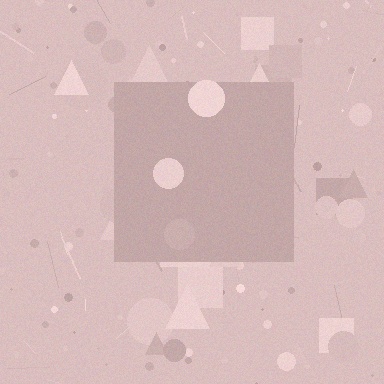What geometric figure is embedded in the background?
A square is embedded in the background.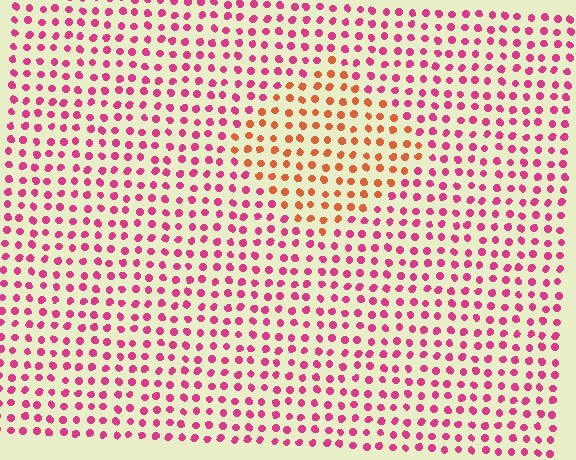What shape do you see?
I see a diamond.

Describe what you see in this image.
The image is filled with small magenta elements in a uniform arrangement. A diamond-shaped region is visible where the elements are tinted to a slightly different hue, forming a subtle color boundary.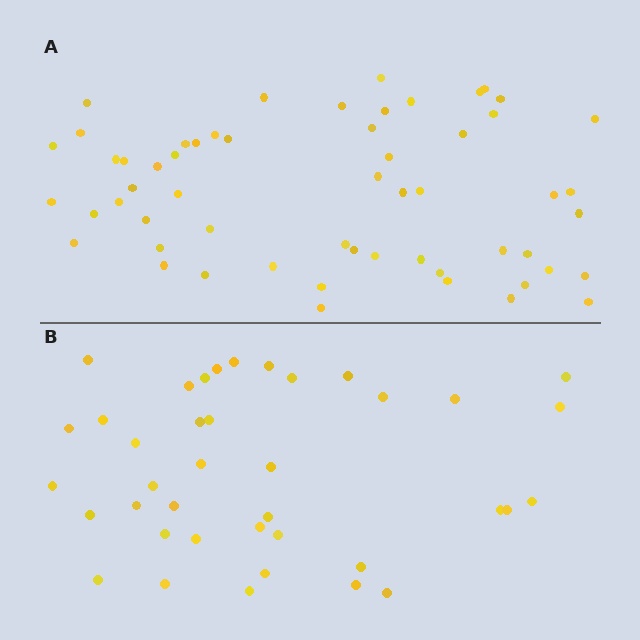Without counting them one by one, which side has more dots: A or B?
Region A (the top region) has more dots.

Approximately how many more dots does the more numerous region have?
Region A has approximately 20 more dots than region B.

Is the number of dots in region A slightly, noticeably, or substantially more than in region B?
Region A has substantially more. The ratio is roughly 1.5 to 1.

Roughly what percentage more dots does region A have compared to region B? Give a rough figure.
About 45% more.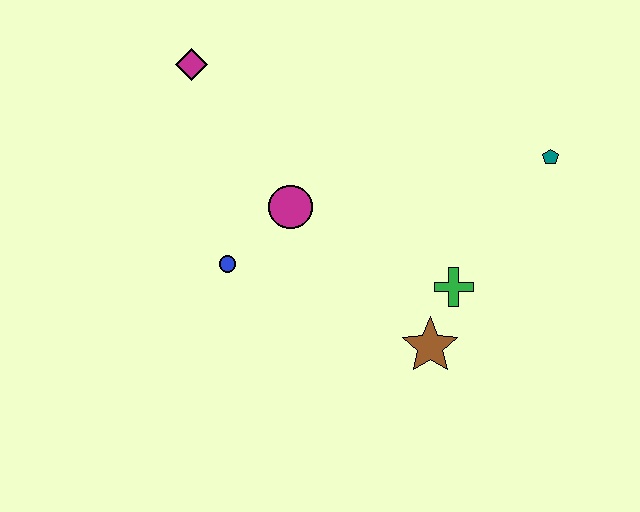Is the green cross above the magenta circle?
No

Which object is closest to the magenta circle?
The blue circle is closest to the magenta circle.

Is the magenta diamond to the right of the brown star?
No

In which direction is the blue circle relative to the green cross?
The blue circle is to the left of the green cross.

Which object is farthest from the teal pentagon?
The magenta diamond is farthest from the teal pentagon.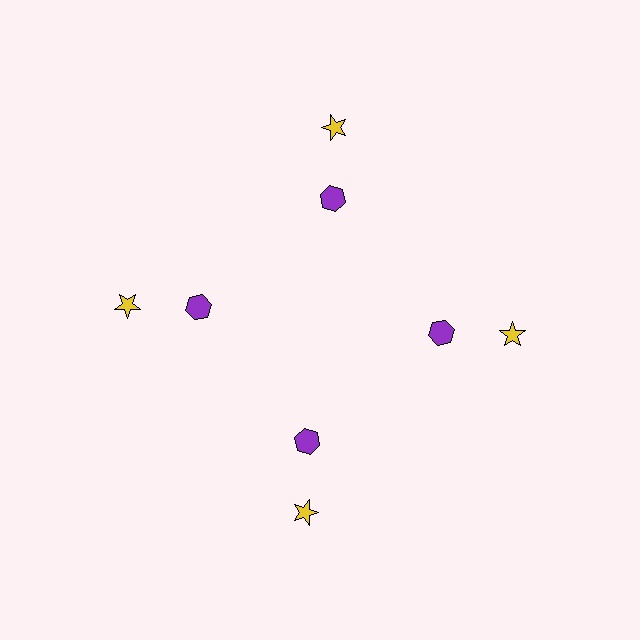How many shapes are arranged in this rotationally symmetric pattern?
There are 8 shapes, arranged in 4 groups of 2.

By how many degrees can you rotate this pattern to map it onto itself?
The pattern maps onto itself every 90 degrees of rotation.